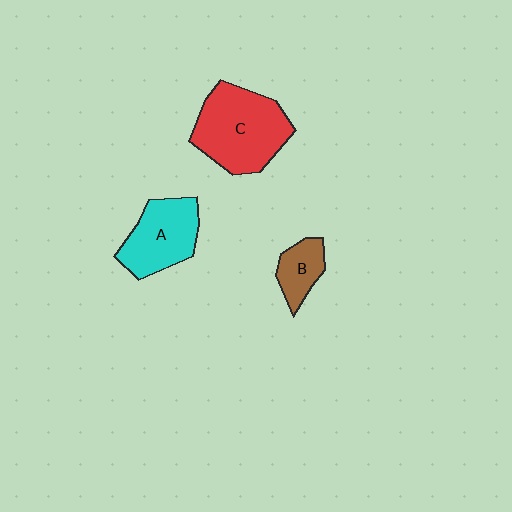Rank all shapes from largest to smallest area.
From largest to smallest: C (red), A (cyan), B (brown).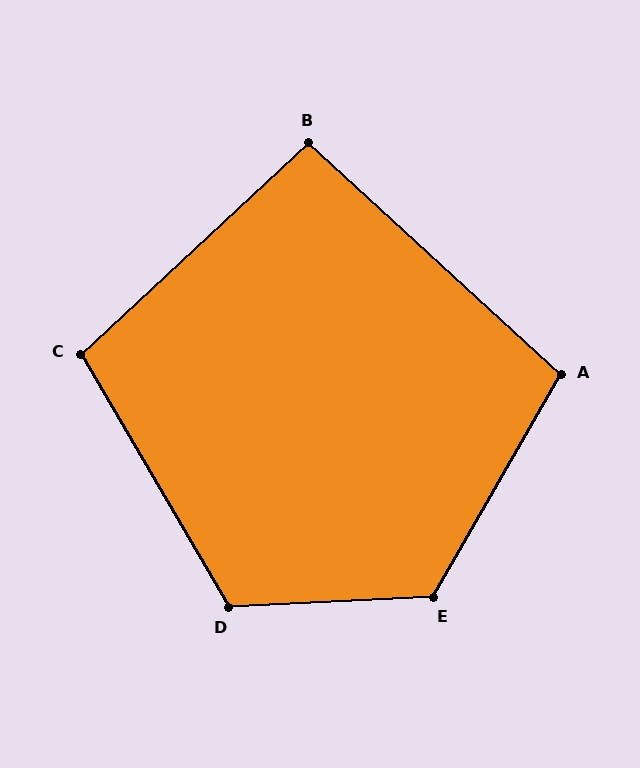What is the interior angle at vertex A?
Approximately 103 degrees (obtuse).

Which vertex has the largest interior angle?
E, at approximately 123 degrees.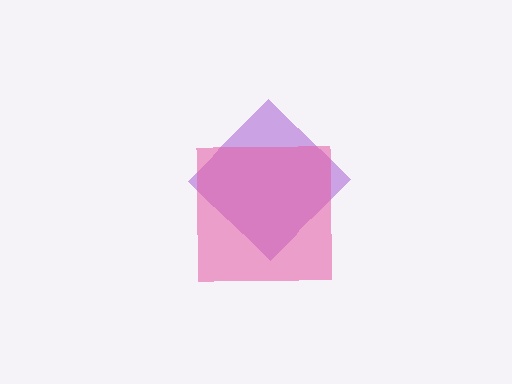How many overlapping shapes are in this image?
There are 2 overlapping shapes in the image.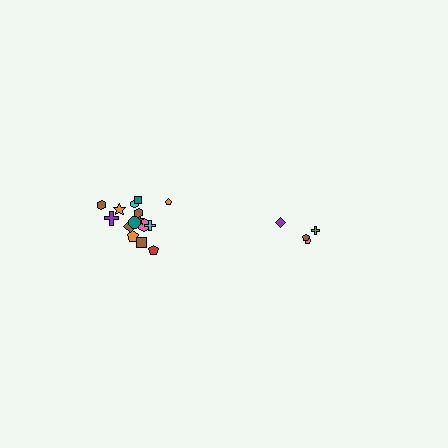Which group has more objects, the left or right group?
The left group.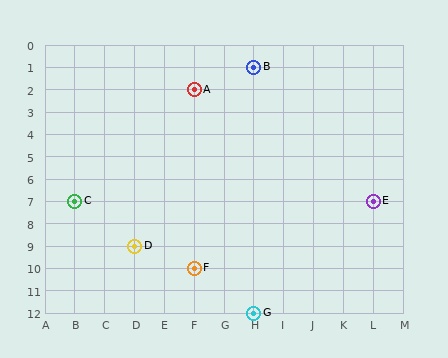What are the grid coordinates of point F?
Point F is at grid coordinates (F, 10).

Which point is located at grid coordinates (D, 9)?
Point D is at (D, 9).